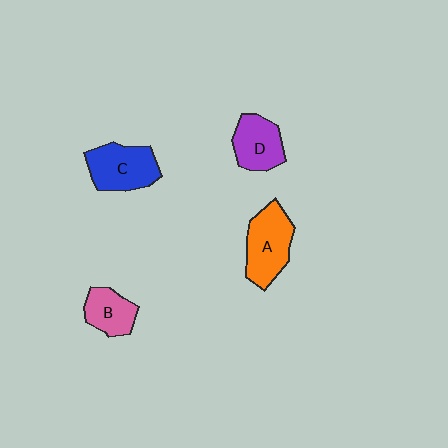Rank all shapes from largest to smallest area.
From largest to smallest: A (orange), C (blue), D (purple), B (pink).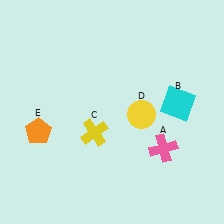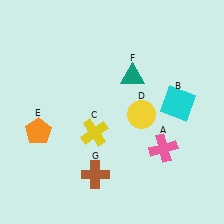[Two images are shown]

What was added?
A teal triangle (F), a brown cross (G) were added in Image 2.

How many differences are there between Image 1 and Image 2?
There are 2 differences between the two images.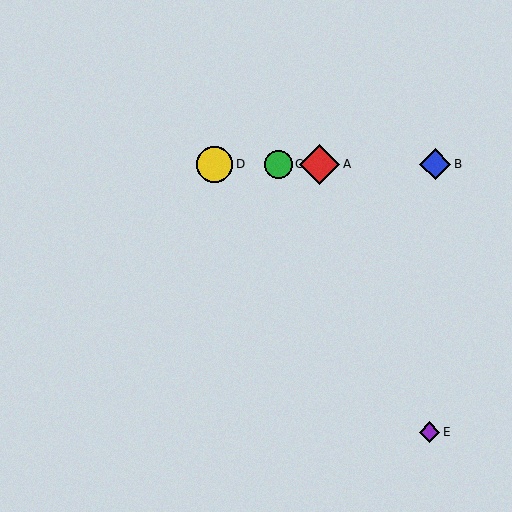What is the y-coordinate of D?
Object D is at y≈164.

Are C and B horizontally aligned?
Yes, both are at y≈164.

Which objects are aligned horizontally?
Objects A, B, C, D are aligned horizontally.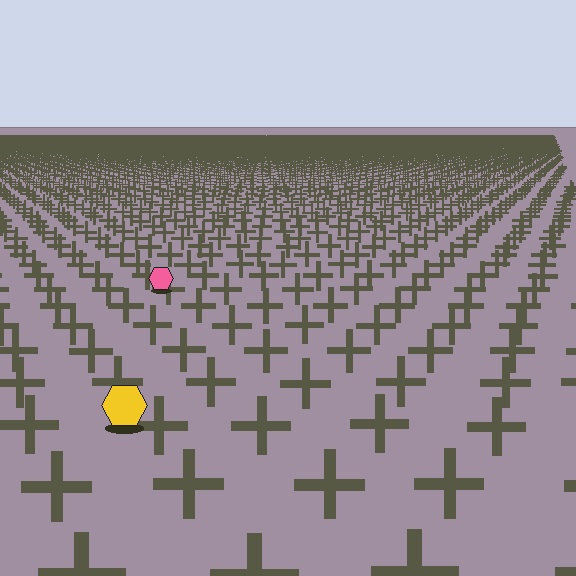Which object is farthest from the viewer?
The pink hexagon is farthest from the viewer. It appears smaller and the ground texture around it is denser.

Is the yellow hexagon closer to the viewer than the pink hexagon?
Yes. The yellow hexagon is closer — you can tell from the texture gradient: the ground texture is coarser near it.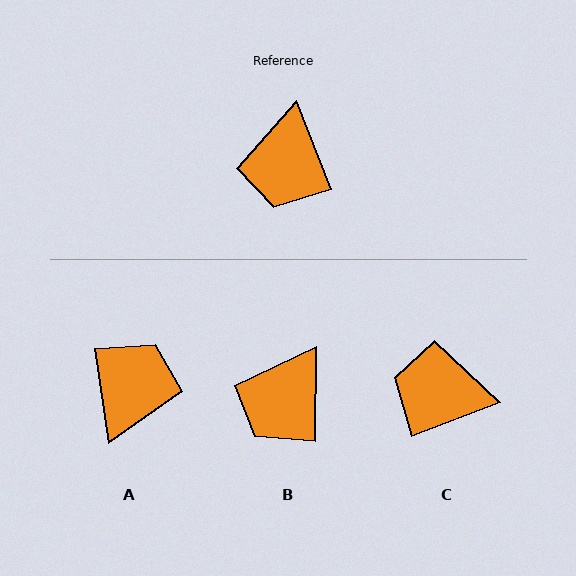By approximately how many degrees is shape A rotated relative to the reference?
Approximately 167 degrees counter-clockwise.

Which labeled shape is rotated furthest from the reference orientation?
A, about 167 degrees away.